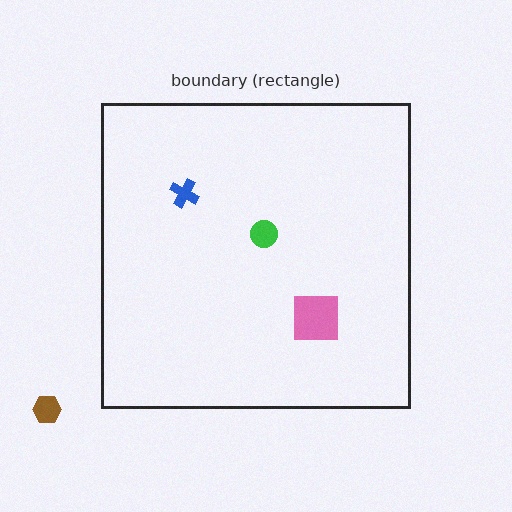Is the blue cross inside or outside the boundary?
Inside.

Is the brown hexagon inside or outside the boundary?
Outside.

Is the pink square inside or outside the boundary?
Inside.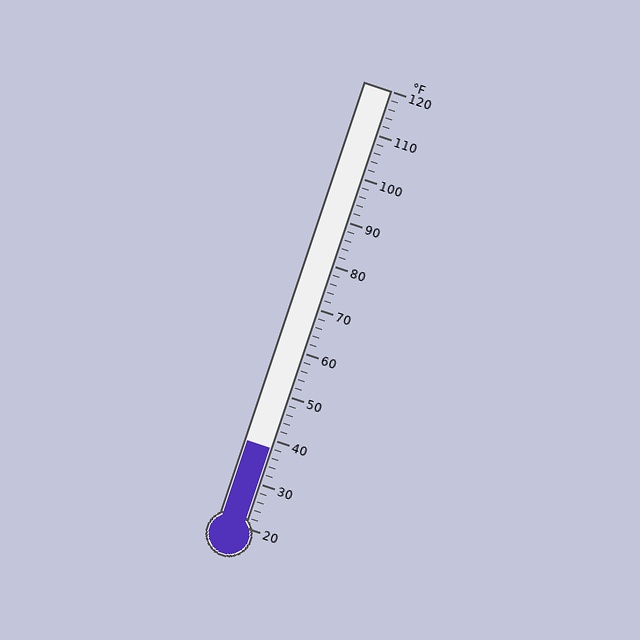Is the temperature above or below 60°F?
The temperature is below 60°F.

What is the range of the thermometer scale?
The thermometer scale ranges from 20°F to 120°F.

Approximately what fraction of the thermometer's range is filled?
The thermometer is filled to approximately 20% of its range.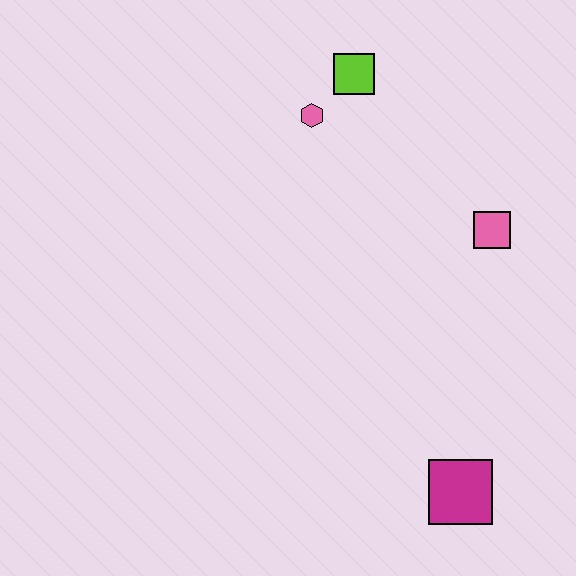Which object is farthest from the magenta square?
The lime square is farthest from the magenta square.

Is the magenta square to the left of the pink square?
Yes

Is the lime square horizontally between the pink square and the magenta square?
No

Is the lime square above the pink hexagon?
Yes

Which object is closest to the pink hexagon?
The lime square is closest to the pink hexagon.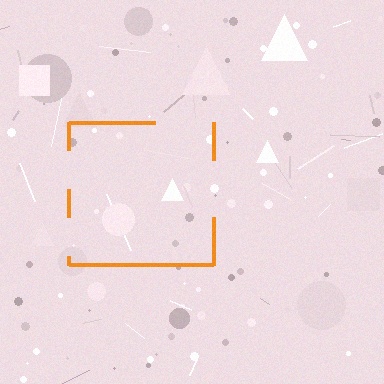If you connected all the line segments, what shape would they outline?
They would outline a square.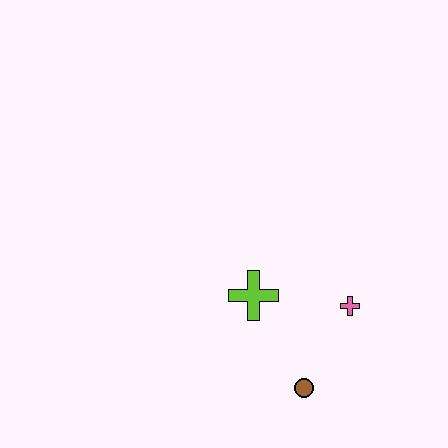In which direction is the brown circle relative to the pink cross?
The brown circle is below the pink cross.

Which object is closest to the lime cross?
The pink cross is closest to the lime cross.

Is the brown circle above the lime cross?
No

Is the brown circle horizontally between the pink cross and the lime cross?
Yes